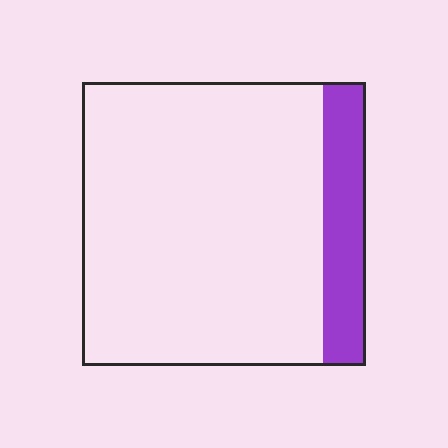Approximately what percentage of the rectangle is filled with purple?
Approximately 15%.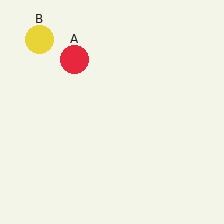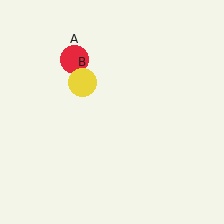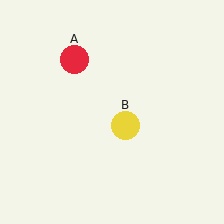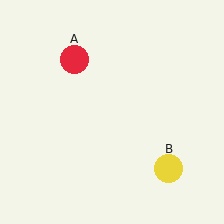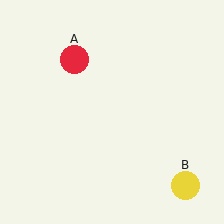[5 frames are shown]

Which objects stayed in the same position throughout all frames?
Red circle (object A) remained stationary.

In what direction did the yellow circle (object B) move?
The yellow circle (object B) moved down and to the right.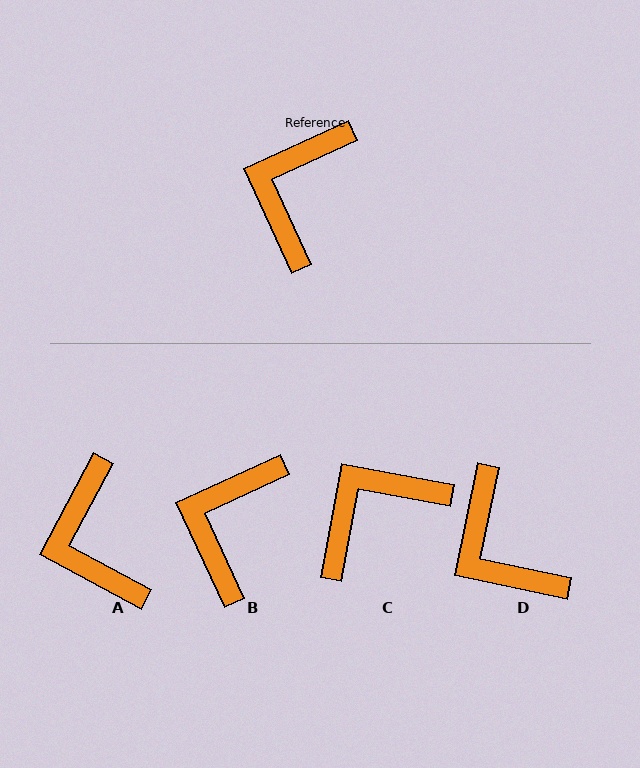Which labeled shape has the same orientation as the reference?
B.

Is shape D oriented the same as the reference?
No, it is off by about 54 degrees.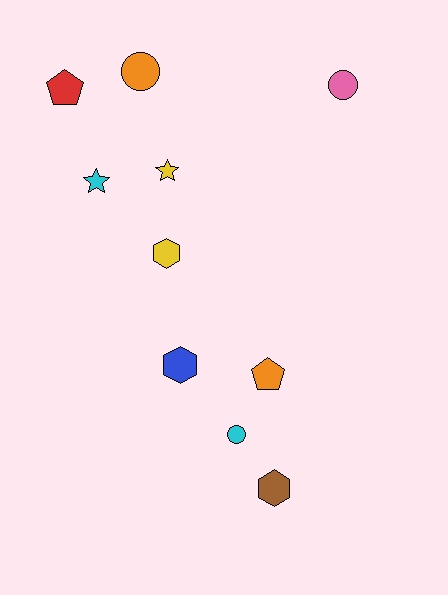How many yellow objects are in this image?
There are 2 yellow objects.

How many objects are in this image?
There are 10 objects.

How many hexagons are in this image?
There are 3 hexagons.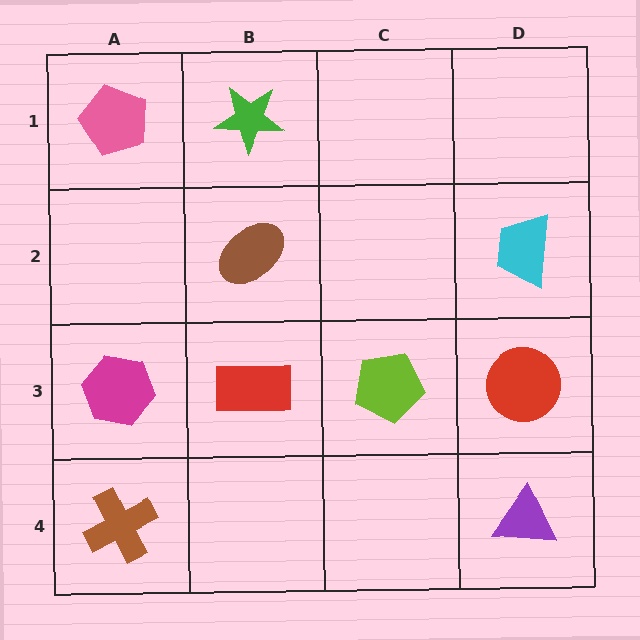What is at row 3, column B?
A red rectangle.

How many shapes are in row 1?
2 shapes.